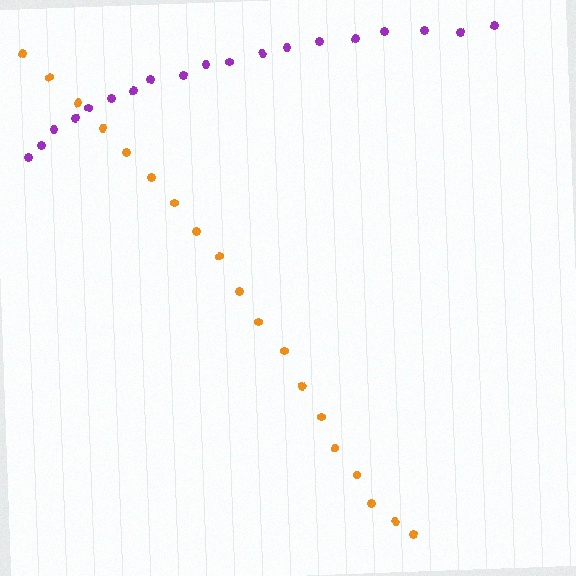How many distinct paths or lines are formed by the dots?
There are 2 distinct paths.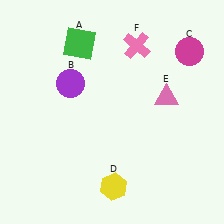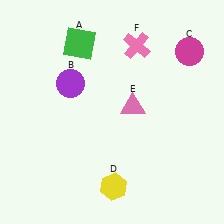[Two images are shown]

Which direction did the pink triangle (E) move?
The pink triangle (E) moved left.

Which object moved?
The pink triangle (E) moved left.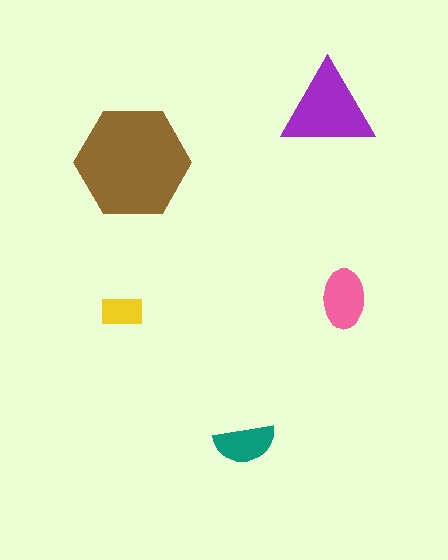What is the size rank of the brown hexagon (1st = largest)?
1st.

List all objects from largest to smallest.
The brown hexagon, the purple triangle, the pink ellipse, the teal semicircle, the yellow rectangle.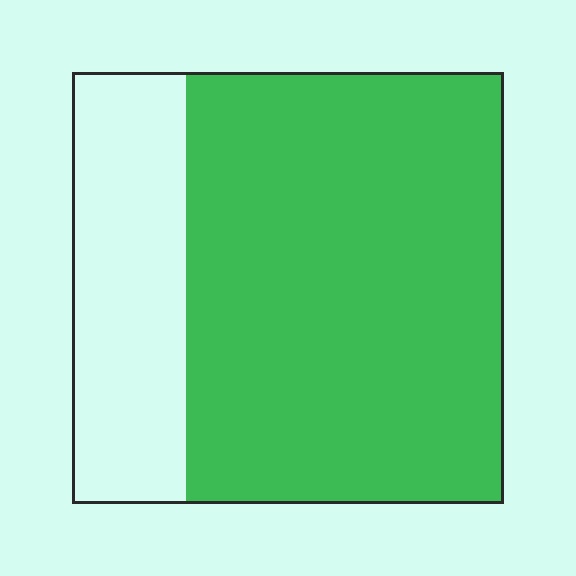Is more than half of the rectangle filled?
Yes.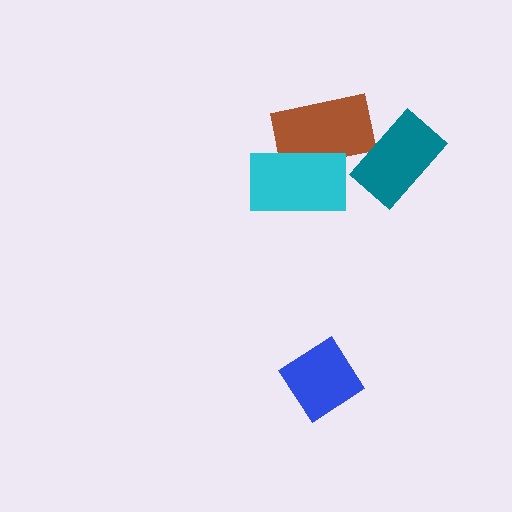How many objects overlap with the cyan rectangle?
1 object overlaps with the cyan rectangle.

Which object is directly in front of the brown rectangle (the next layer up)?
The cyan rectangle is directly in front of the brown rectangle.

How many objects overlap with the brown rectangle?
2 objects overlap with the brown rectangle.